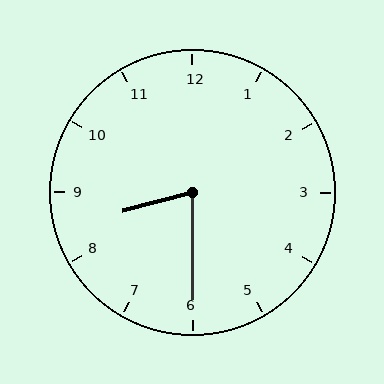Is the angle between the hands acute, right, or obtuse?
It is acute.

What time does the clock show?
8:30.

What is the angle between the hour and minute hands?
Approximately 75 degrees.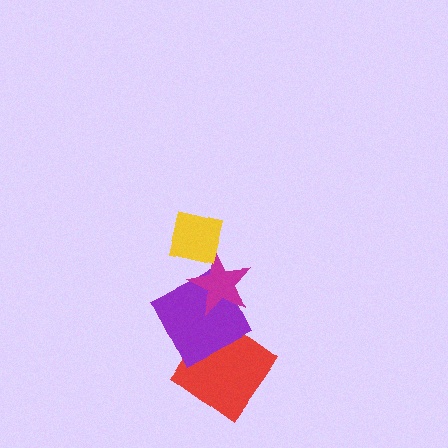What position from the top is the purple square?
The purple square is 3rd from the top.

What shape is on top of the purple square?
The magenta star is on top of the purple square.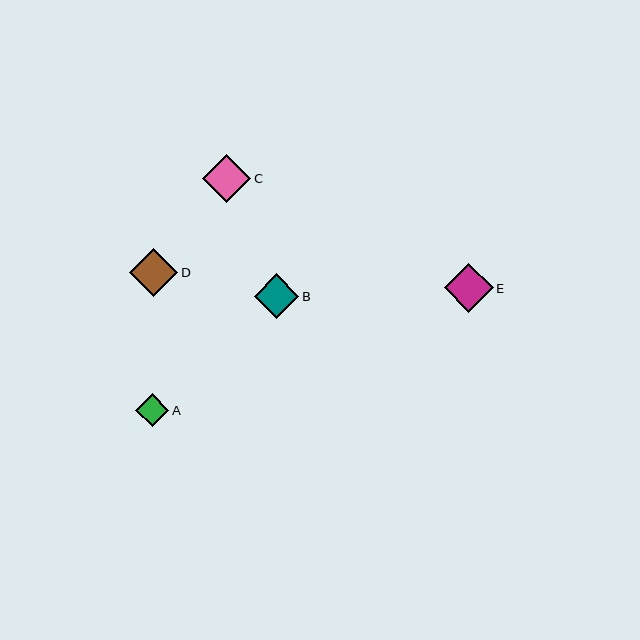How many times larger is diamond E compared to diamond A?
Diamond E is approximately 1.5 times the size of diamond A.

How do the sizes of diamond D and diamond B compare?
Diamond D and diamond B are approximately the same size.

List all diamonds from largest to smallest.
From largest to smallest: E, C, D, B, A.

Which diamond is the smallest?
Diamond A is the smallest with a size of approximately 33 pixels.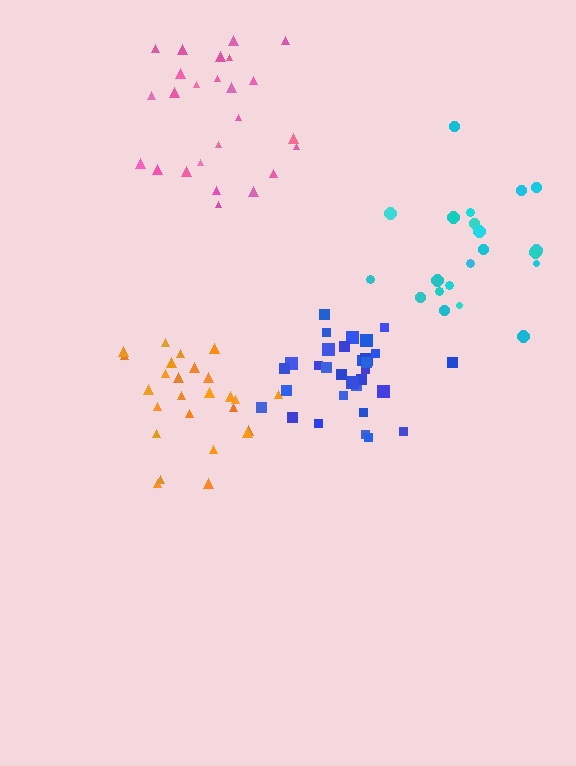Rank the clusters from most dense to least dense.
blue, orange, pink, cyan.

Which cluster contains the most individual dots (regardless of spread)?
Blue (31).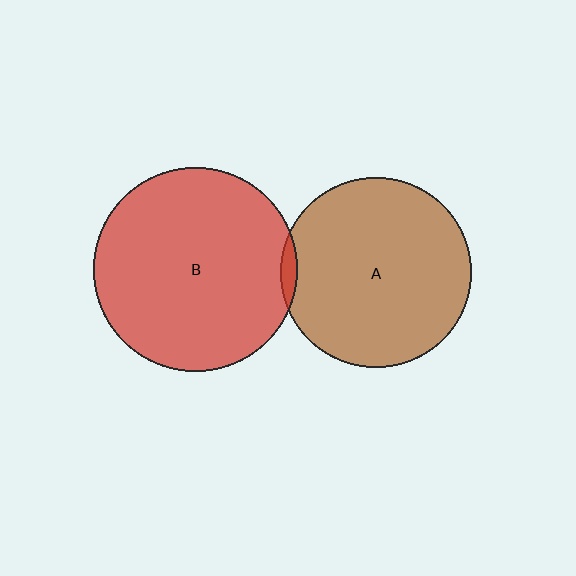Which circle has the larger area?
Circle B (red).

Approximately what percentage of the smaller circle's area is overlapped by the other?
Approximately 5%.